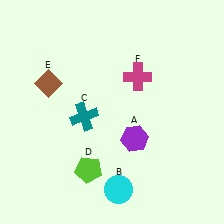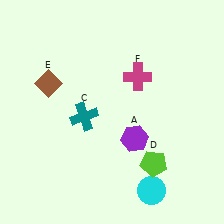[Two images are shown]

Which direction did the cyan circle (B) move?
The cyan circle (B) moved right.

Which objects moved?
The objects that moved are: the cyan circle (B), the lime pentagon (D).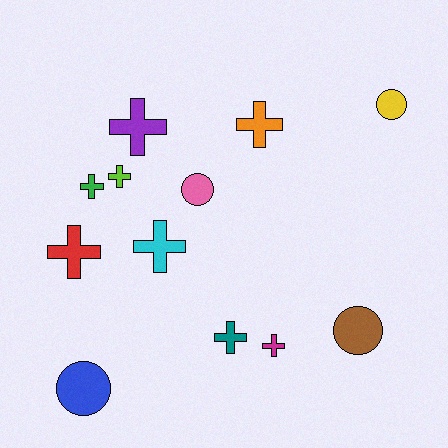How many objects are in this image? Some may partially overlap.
There are 12 objects.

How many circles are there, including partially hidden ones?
There are 4 circles.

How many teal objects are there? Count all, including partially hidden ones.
There is 1 teal object.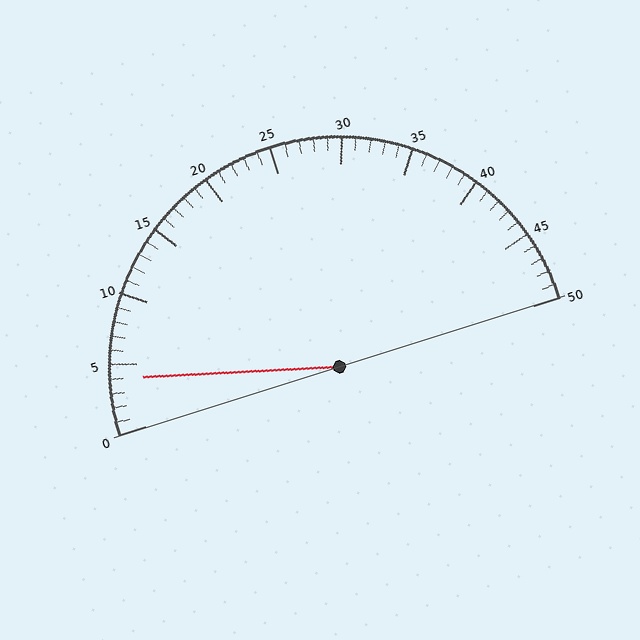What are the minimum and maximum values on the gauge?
The gauge ranges from 0 to 50.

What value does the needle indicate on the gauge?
The needle indicates approximately 4.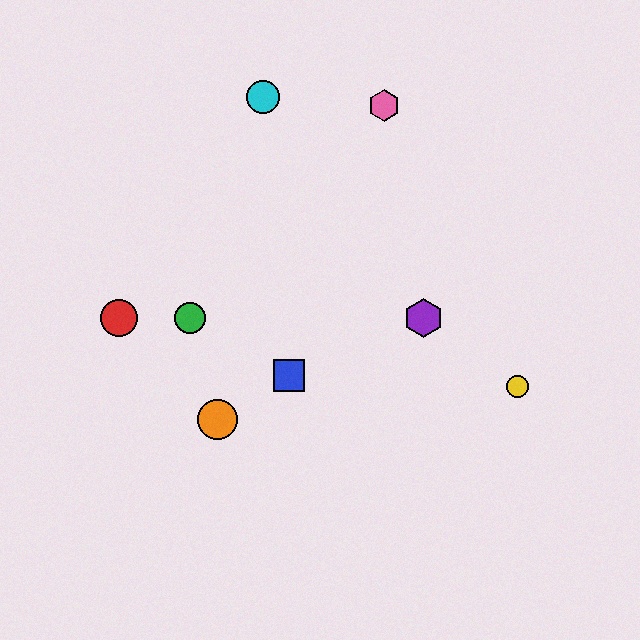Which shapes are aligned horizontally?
The red circle, the green circle, the purple hexagon are aligned horizontally.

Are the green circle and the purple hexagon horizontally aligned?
Yes, both are at y≈318.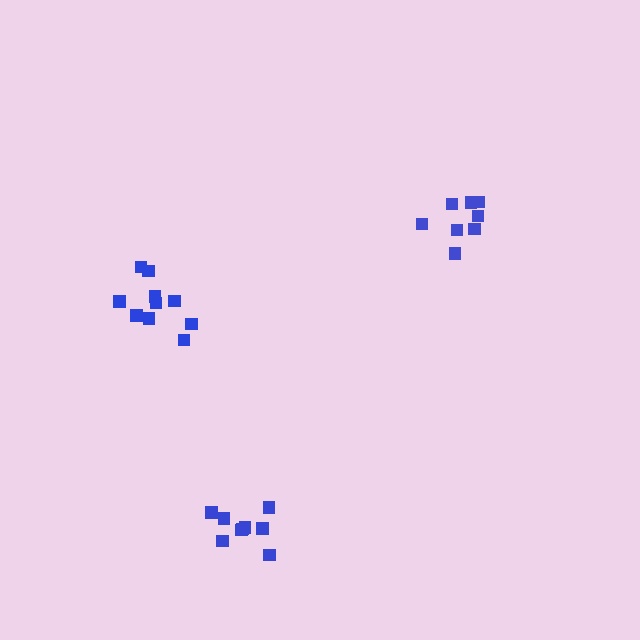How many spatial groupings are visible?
There are 3 spatial groupings.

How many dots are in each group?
Group 1: 10 dots, Group 2: 9 dots, Group 3: 8 dots (27 total).